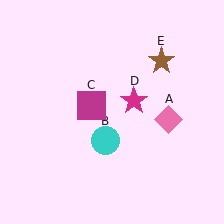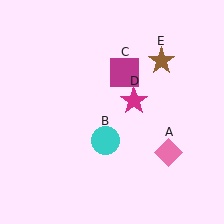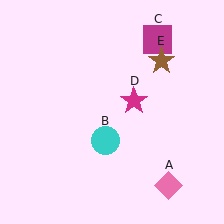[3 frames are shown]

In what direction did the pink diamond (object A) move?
The pink diamond (object A) moved down.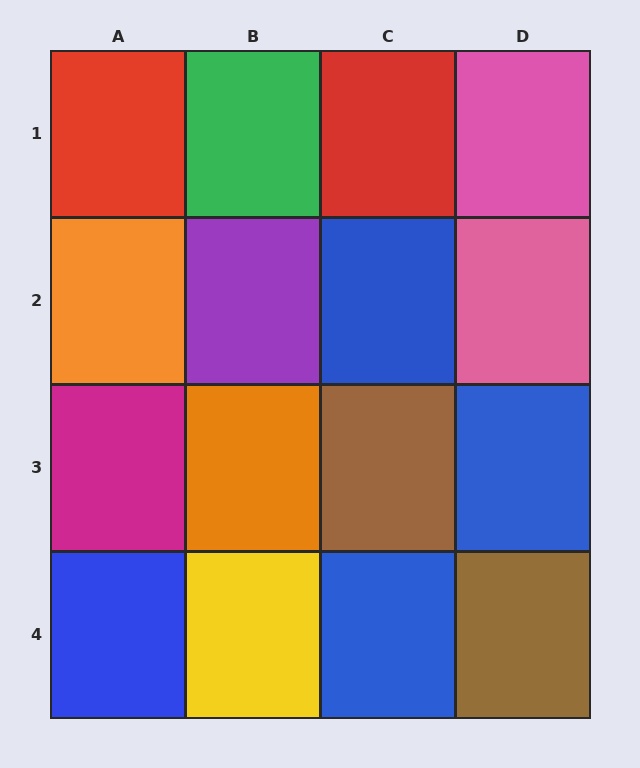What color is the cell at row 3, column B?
Orange.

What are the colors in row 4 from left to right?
Blue, yellow, blue, brown.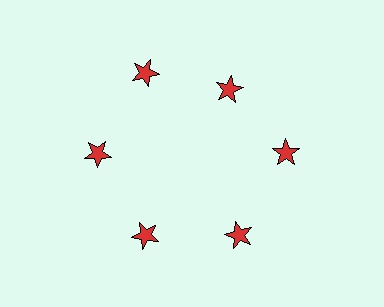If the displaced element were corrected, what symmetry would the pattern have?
It would have 6-fold rotational symmetry — the pattern would map onto itself every 60 degrees.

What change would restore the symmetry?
The symmetry would be restored by moving it outward, back onto the ring so that all 6 stars sit at equal angles and equal distance from the center.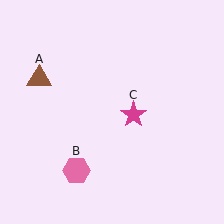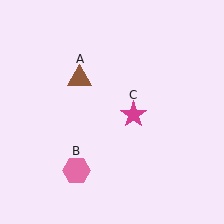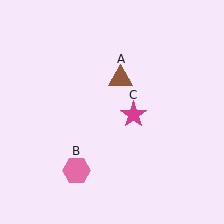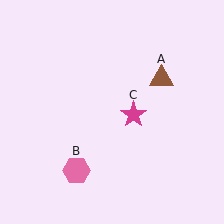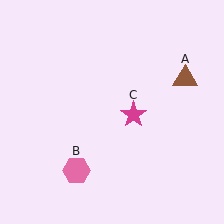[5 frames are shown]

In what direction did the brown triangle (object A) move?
The brown triangle (object A) moved right.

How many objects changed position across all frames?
1 object changed position: brown triangle (object A).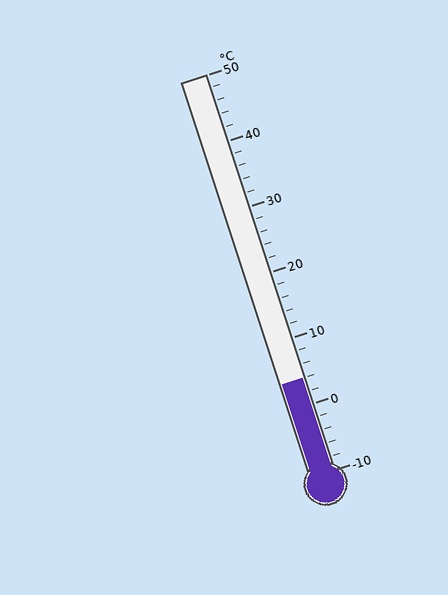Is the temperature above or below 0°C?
The temperature is above 0°C.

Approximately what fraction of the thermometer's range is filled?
The thermometer is filled to approximately 25% of its range.